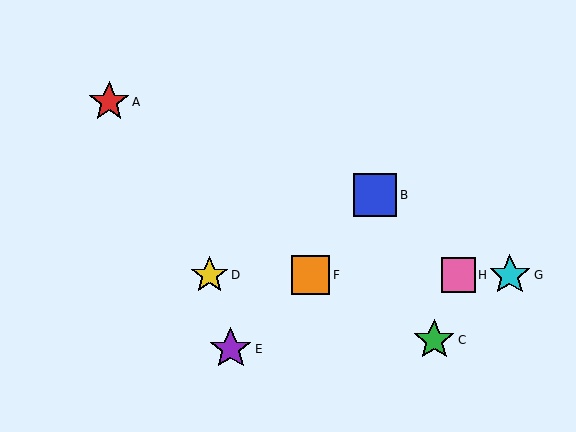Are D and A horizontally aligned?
No, D is at y≈275 and A is at y≈102.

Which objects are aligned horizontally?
Objects D, F, G, H are aligned horizontally.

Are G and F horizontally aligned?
Yes, both are at y≈275.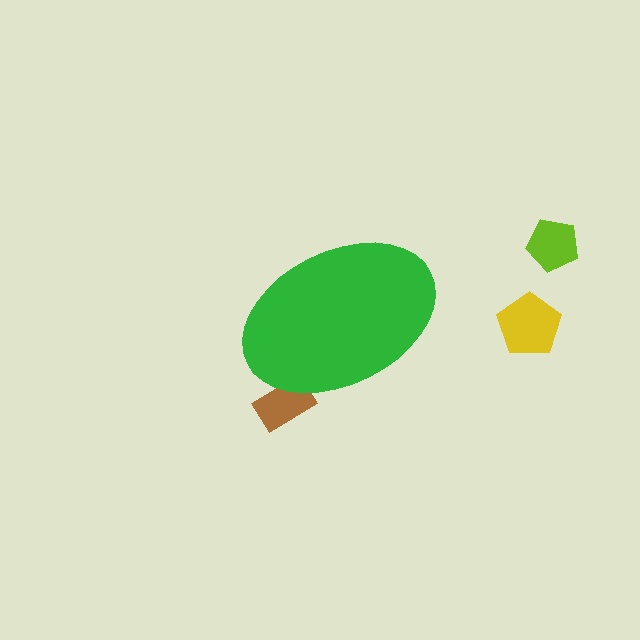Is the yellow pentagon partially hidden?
No, the yellow pentagon is fully visible.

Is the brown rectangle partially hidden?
Yes, the brown rectangle is partially hidden behind the green ellipse.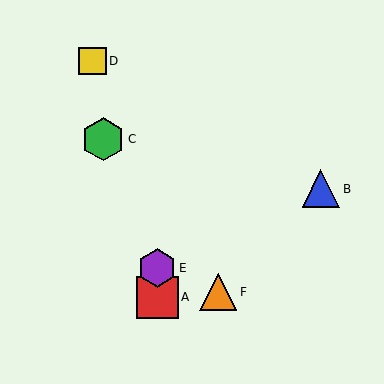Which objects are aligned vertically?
Objects A, E are aligned vertically.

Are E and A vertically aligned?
Yes, both are at x≈157.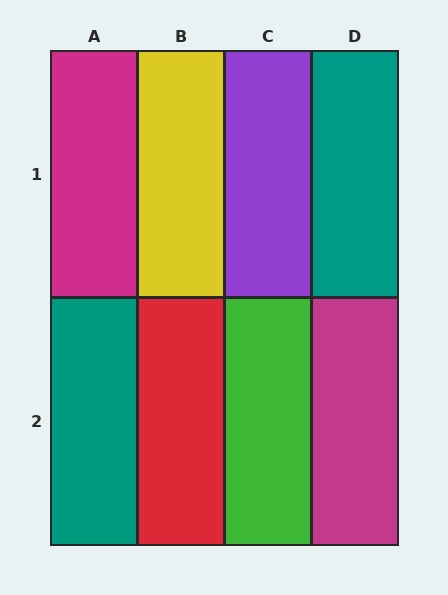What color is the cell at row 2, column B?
Red.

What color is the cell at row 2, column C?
Green.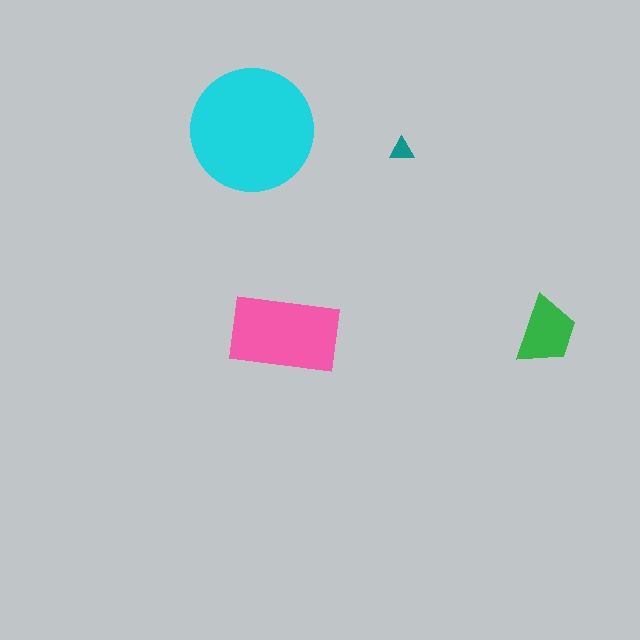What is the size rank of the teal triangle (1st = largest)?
4th.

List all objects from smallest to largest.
The teal triangle, the green trapezoid, the pink rectangle, the cyan circle.